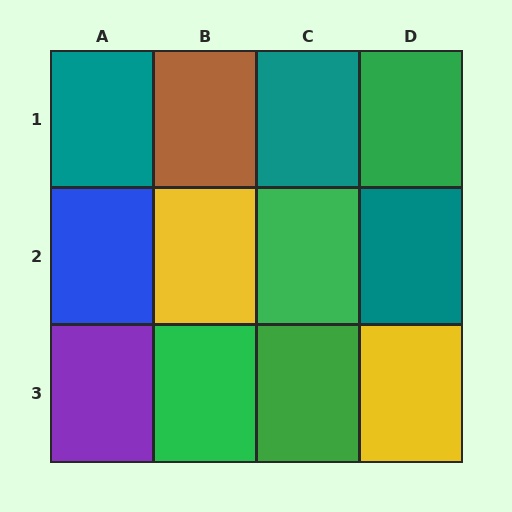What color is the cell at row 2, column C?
Green.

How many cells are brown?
1 cell is brown.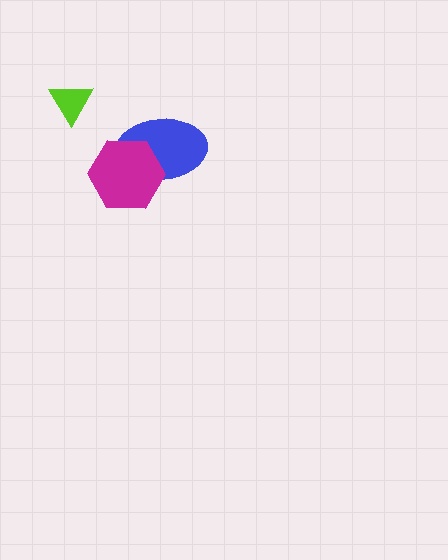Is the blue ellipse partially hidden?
Yes, it is partially covered by another shape.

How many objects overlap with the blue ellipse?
1 object overlaps with the blue ellipse.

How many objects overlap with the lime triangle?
0 objects overlap with the lime triangle.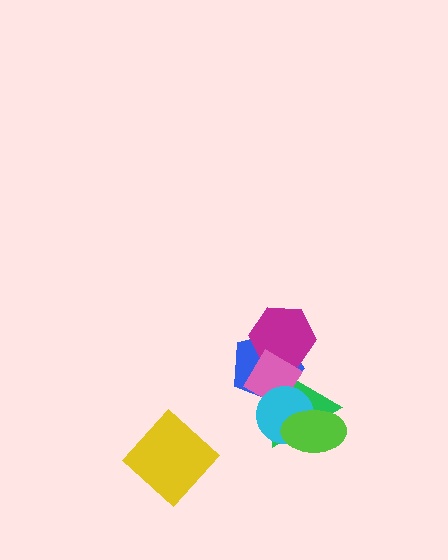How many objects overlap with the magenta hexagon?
3 objects overlap with the magenta hexagon.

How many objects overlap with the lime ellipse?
2 objects overlap with the lime ellipse.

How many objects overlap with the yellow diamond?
0 objects overlap with the yellow diamond.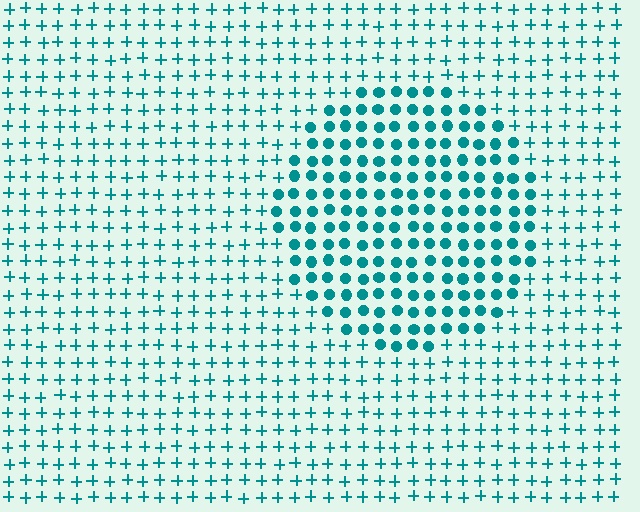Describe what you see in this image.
The image is filled with small teal elements arranged in a uniform grid. A circle-shaped region contains circles, while the surrounding area contains plus signs. The boundary is defined purely by the change in element shape.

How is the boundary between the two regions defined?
The boundary is defined by a change in element shape: circles inside vs. plus signs outside. All elements share the same color and spacing.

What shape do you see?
I see a circle.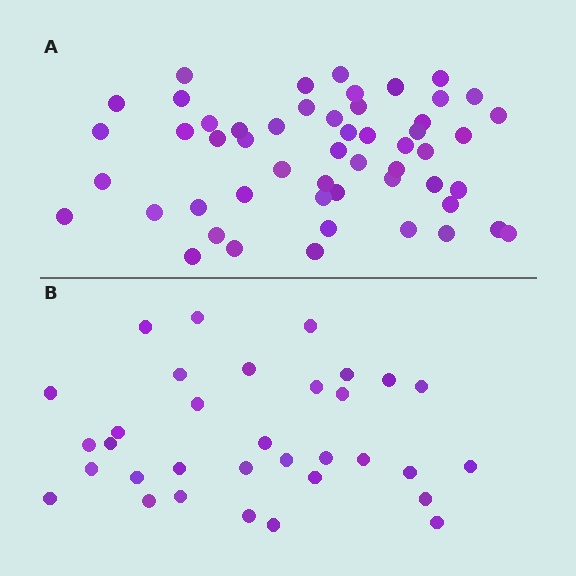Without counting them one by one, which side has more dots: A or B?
Region A (the top region) has more dots.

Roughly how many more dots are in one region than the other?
Region A has approximately 20 more dots than region B.